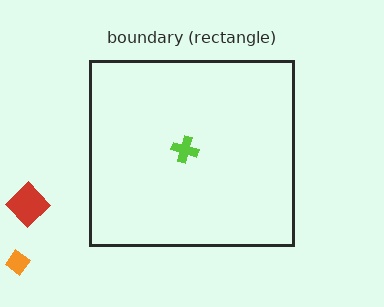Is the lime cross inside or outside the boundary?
Inside.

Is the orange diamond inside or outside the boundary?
Outside.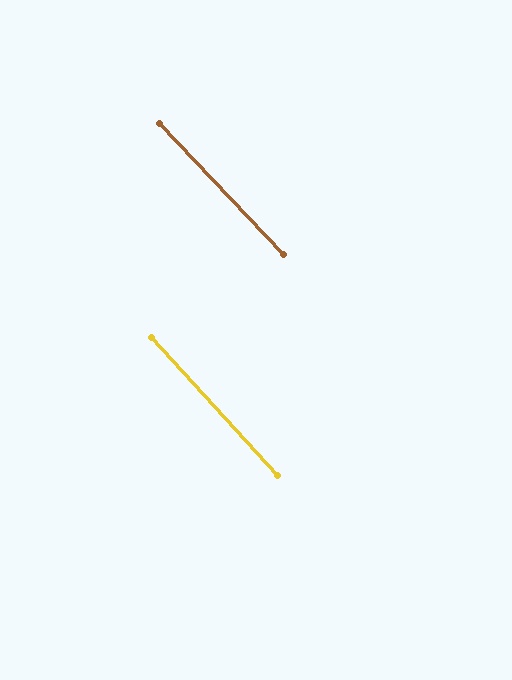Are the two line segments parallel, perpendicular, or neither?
Parallel — their directions differ by only 1.3°.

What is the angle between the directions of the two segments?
Approximately 1 degree.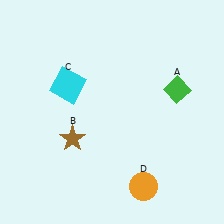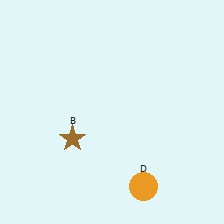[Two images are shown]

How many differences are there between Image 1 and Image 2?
There are 2 differences between the two images.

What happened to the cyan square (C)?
The cyan square (C) was removed in Image 2. It was in the top-left area of Image 1.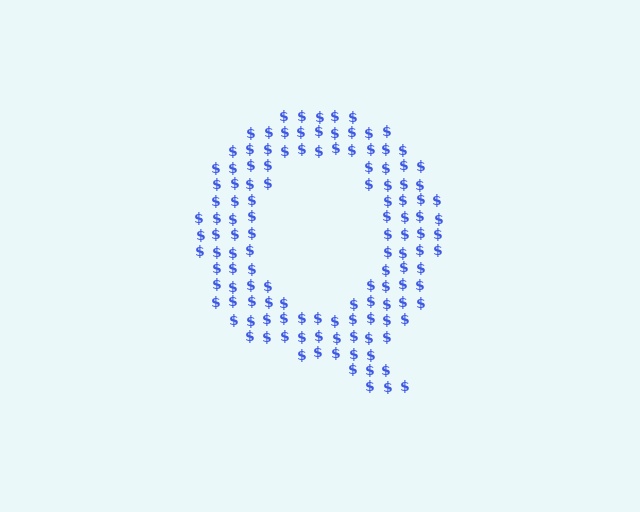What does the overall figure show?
The overall figure shows the letter Q.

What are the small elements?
The small elements are dollar signs.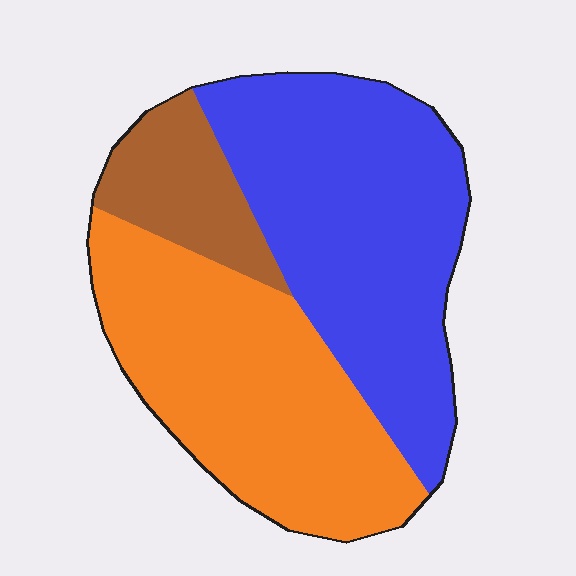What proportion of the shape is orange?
Orange takes up about two fifths (2/5) of the shape.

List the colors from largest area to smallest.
From largest to smallest: blue, orange, brown.